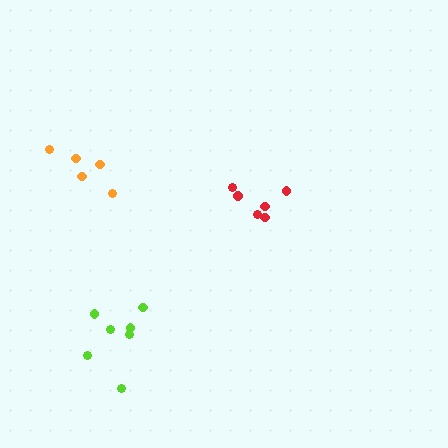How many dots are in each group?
Group 1: 6 dots, Group 2: 5 dots, Group 3: 7 dots (18 total).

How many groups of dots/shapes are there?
There are 3 groups.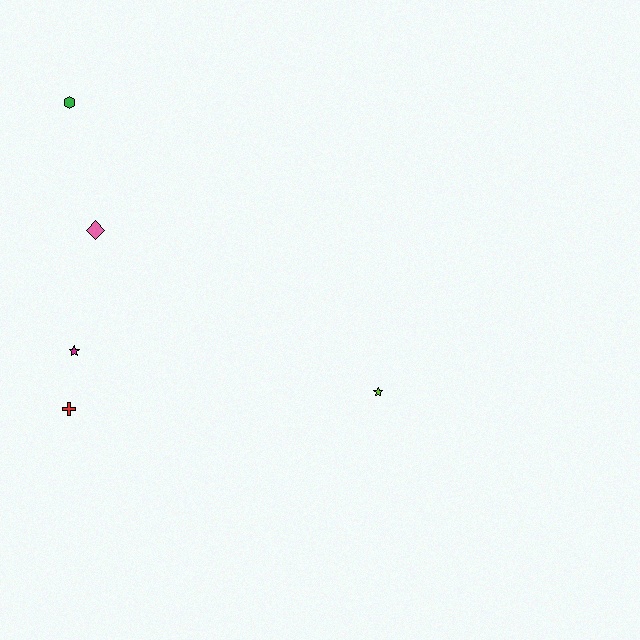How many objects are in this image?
There are 5 objects.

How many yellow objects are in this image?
There are no yellow objects.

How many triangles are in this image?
There are no triangles.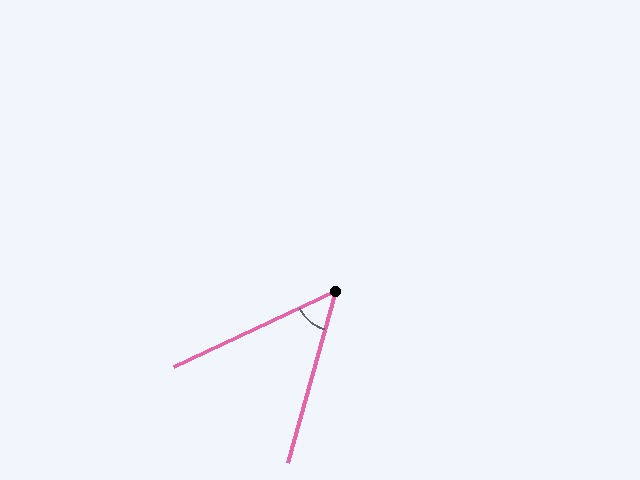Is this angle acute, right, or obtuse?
It is acute.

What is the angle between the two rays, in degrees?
Approximately 49 degrees.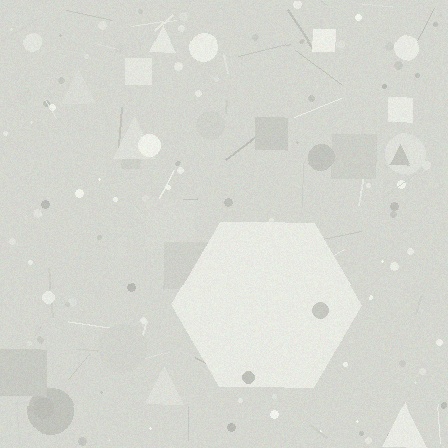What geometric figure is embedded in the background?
A hexagon is embedded in the background.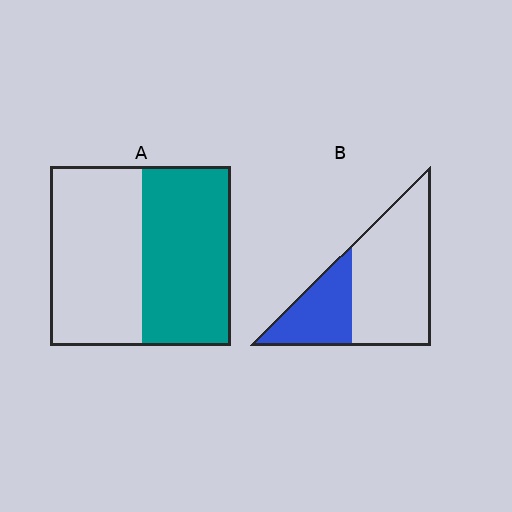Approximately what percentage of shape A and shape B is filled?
A is approximately 50% and B is approximately 30%.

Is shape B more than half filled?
No.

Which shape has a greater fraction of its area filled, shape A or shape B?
Shape A.